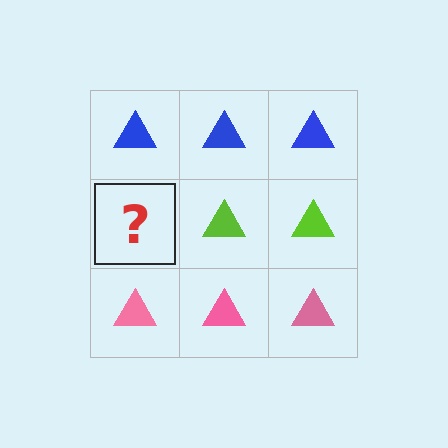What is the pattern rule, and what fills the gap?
The rule is that each row has a consistent color. The gap should be filled with a lime triangle.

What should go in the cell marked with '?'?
The missing cell should contain a lime triangle.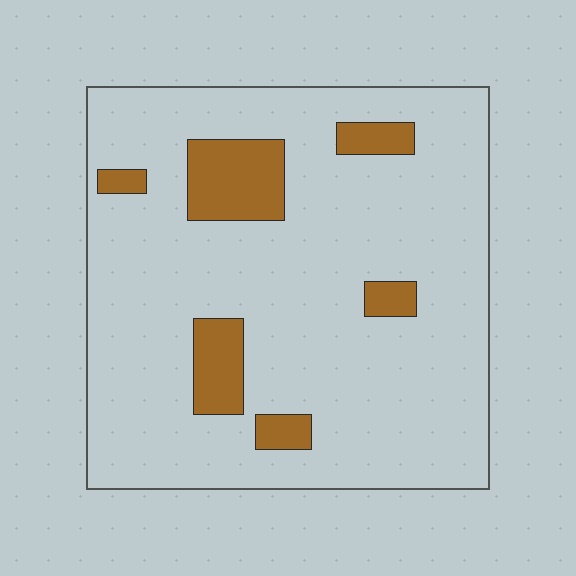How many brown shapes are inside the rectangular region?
6.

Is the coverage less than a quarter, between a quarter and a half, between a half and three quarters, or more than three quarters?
Less than a quarter.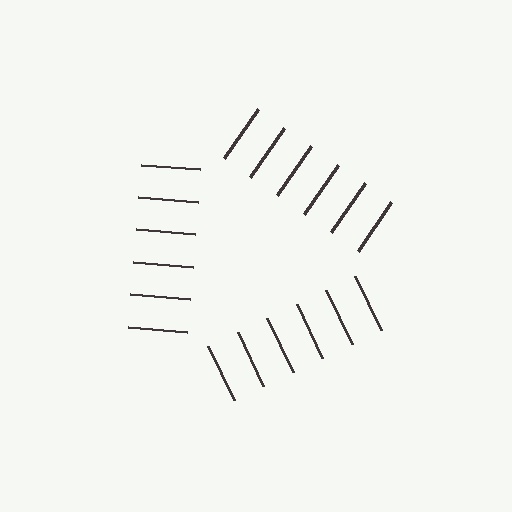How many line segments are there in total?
18 — 6 along each of the 3 edges.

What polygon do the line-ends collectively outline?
An illusory triangle — the line segments terminate on its edges but no continuous stroke is drawn.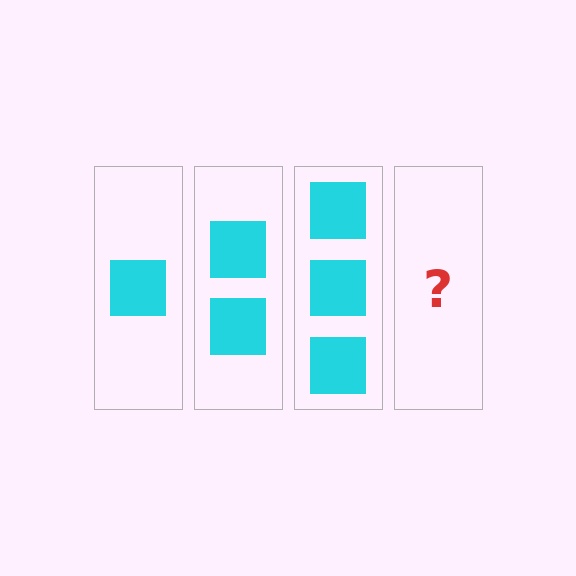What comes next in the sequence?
The next element should be 4 squares.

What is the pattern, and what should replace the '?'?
The pattern is that each step adds one more square. The '?' should be 4 squares.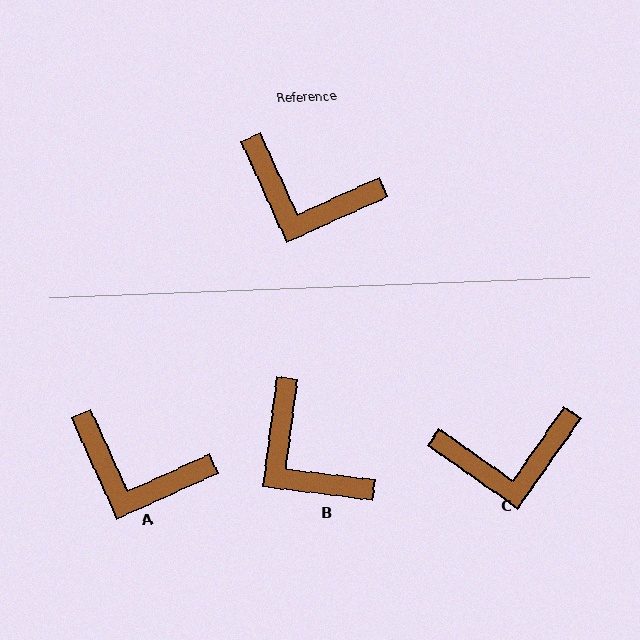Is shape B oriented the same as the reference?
No, it is off by about 32 degrees.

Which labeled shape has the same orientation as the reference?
A.